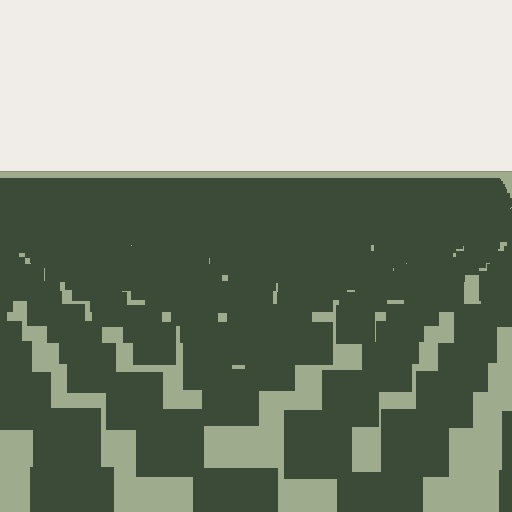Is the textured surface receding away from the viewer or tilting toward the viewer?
The surface is receding away from the viewer. Texture elements get smaller and denser toward the top.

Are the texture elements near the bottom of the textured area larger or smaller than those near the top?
Larger. Near the bottom, elements are closer to the viewer and appear at a bigger on-screen size.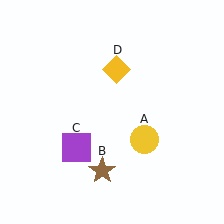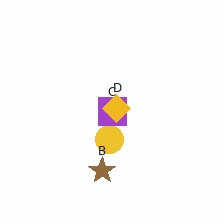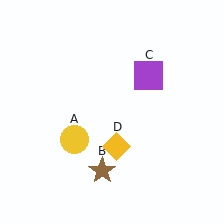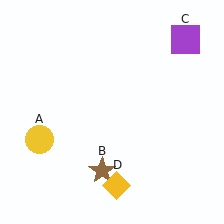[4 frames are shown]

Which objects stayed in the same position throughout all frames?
Brown star (object B) remained stationary.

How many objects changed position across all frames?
3 objects changed position: yellow circle (object A), purple square (object C), yellow diamond (object D).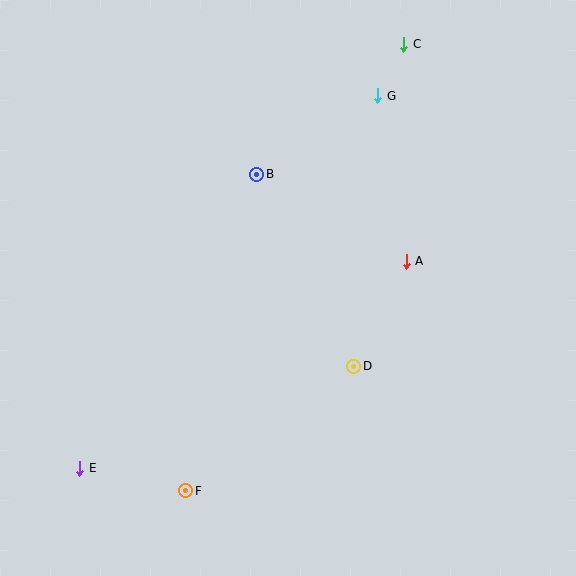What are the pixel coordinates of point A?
Point A is at (406, 261).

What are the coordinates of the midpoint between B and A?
The midpoint between B and A is at (332, 218).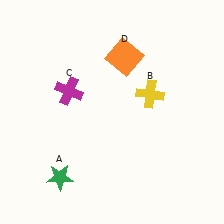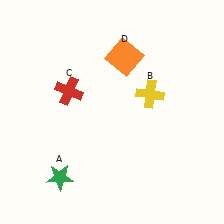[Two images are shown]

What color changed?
The cross (C) changed from magenta in Image 1 to red in Image 2.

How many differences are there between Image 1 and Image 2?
There is 1 difference between the two images.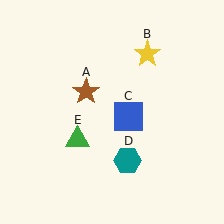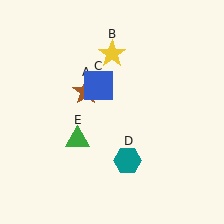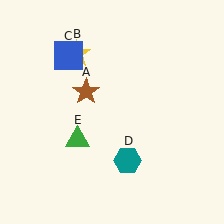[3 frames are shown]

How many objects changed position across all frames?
2 objects changed position: yellow star (object B), blue square (object C).